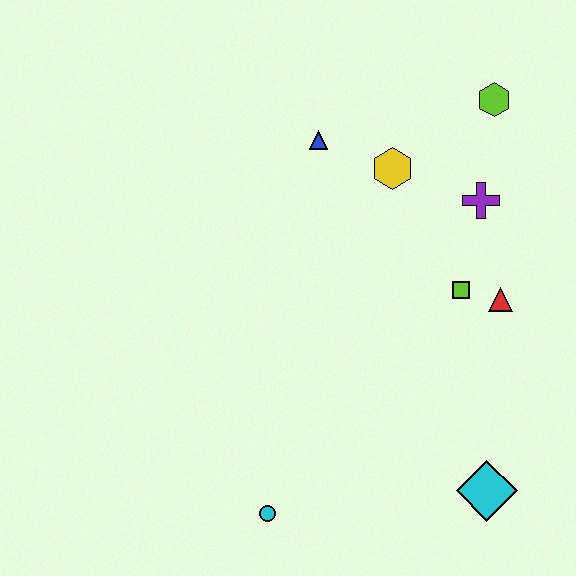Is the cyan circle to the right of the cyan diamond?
No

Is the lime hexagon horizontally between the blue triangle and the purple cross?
No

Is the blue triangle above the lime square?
Yes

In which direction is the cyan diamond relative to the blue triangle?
The cyan diamond is below the blue triangle.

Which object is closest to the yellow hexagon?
The blue triangle is closest to the yellow hexagon.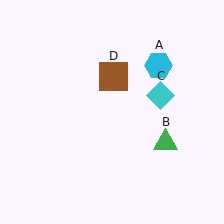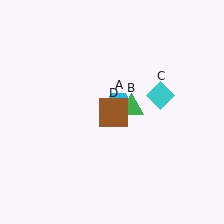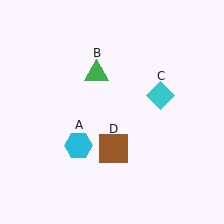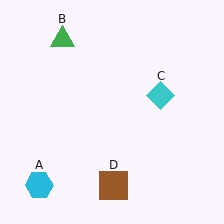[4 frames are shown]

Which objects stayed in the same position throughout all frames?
Cyan diamond (object C) remained stationary.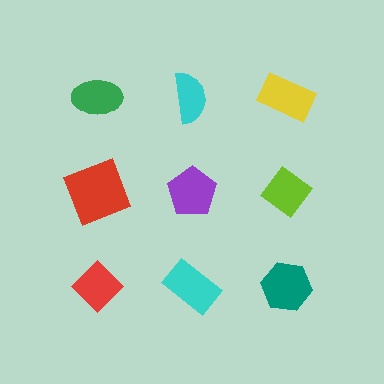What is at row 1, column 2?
A cyan semicircle.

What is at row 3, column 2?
A cyan rectangle.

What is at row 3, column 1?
A red diamond.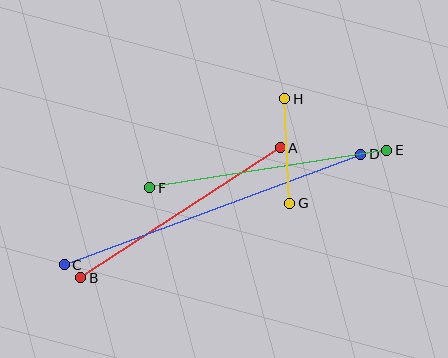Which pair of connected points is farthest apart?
Points C and D are farthest apart.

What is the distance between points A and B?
The distance is approximately 238 pixels.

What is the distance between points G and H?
The distance is approximately 105 pixels.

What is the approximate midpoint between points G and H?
The midpoint is at approximately (287, 151) pixels.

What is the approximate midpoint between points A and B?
The midpoint is at approximately (181, 213) pixels.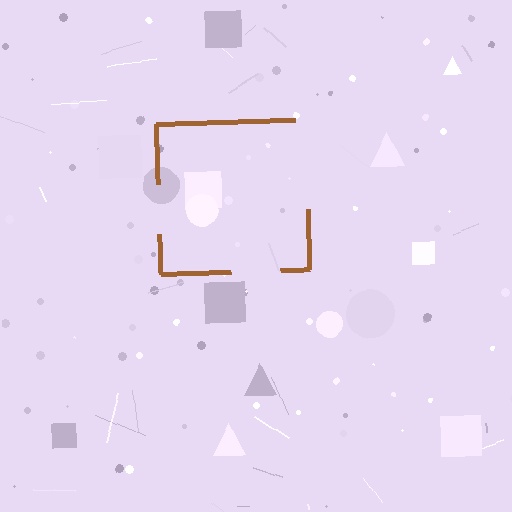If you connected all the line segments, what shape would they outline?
They would outline a square.